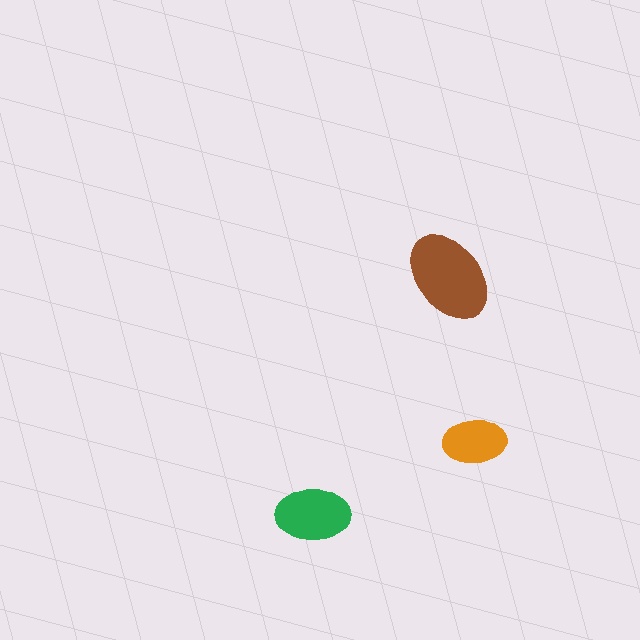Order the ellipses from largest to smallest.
the brown one, the green one, the orange one.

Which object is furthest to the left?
The green ellipse is leftmost.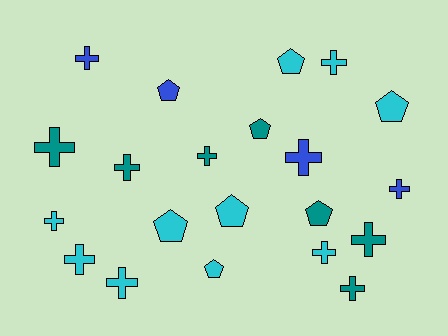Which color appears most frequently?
Cyan, with 10 objects.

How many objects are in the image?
There are 21 objects.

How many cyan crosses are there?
There are 5 cyan crosses.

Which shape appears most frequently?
Cross, with 13 objects.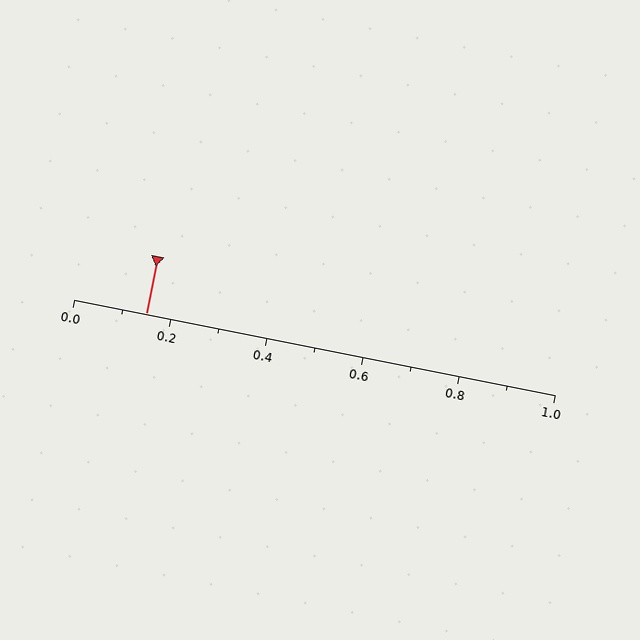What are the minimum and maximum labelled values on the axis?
The axis runs from 0.0 to 1.0.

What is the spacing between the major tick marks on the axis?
The major ticks are spaced 0.2 apart.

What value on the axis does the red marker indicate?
The marker indicates approximately 0.15.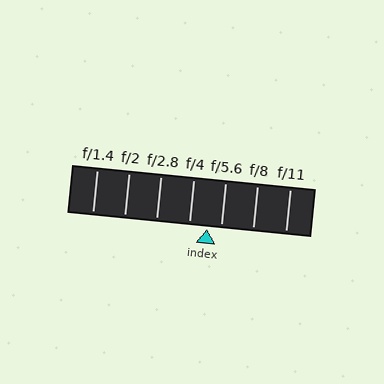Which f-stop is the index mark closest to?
The index mark is closest to f/5.6.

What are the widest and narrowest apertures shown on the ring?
The widest aperture shown is f/1.4 and the narrowest is f/11.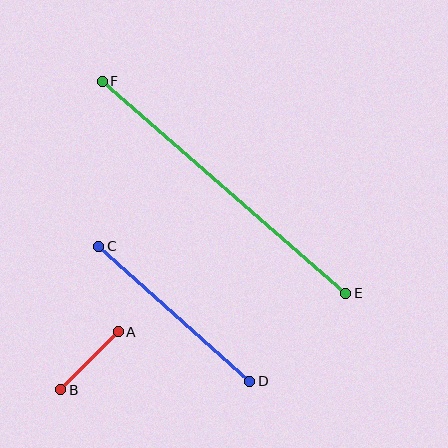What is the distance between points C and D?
The distance is approximately 203 pixels.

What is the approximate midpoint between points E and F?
The midpoint is at approximately (224, 187) pixels.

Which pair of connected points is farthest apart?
Points E and F are farthest apart.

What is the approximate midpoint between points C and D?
The midpoint is at approximately (174, 314) pixels.